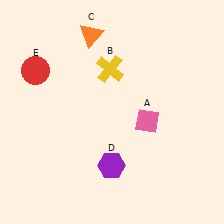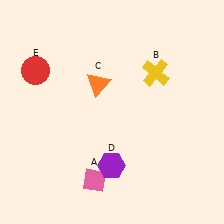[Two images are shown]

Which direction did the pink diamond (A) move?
The pink diamond (A) moved down.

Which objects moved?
The objects that moved are: the pink diamond (A), the yellow cross (B), the orange triangle (C).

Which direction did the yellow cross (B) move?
The yellow cross (B) moved right.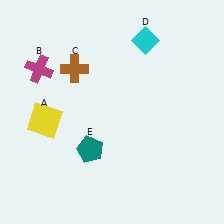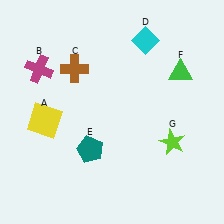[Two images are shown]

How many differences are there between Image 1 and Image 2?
There are 2 differences between the two images.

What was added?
A green triangle (F), a lime star (G) were added in Image 2.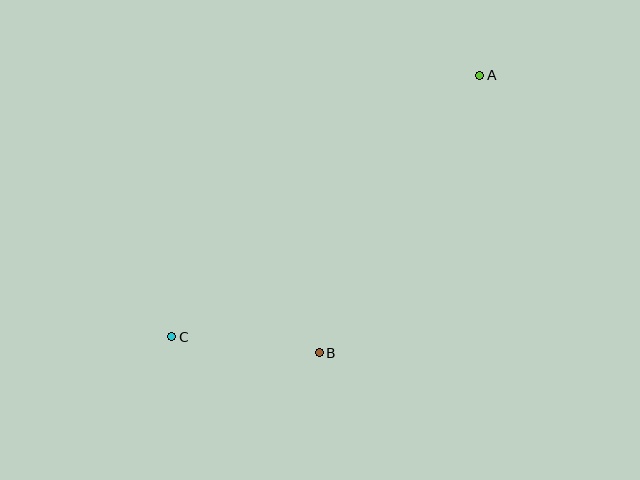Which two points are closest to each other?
Points B and C are closest to each other.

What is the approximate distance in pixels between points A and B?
The distance between A and B is approximately 321 pixels.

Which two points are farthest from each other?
Points A and C are farthest from each other.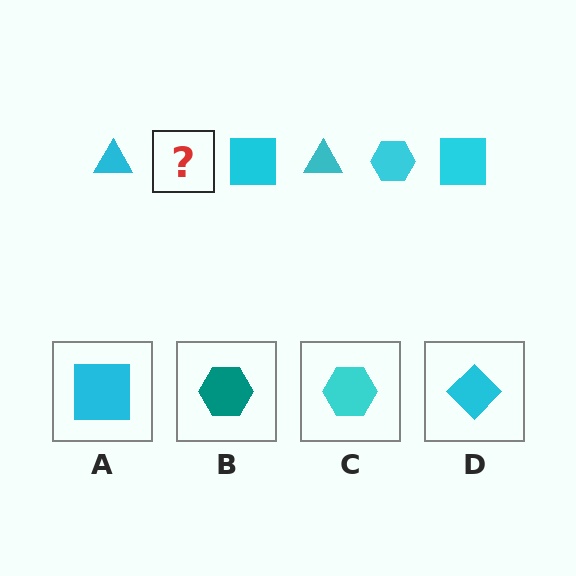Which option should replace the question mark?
Option C.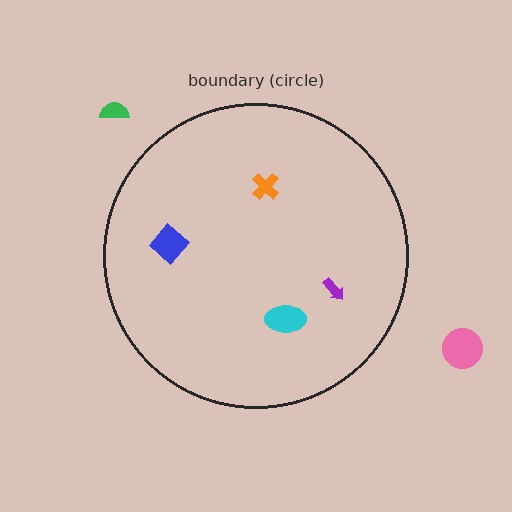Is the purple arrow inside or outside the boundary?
Inside.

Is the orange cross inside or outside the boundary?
Inside.